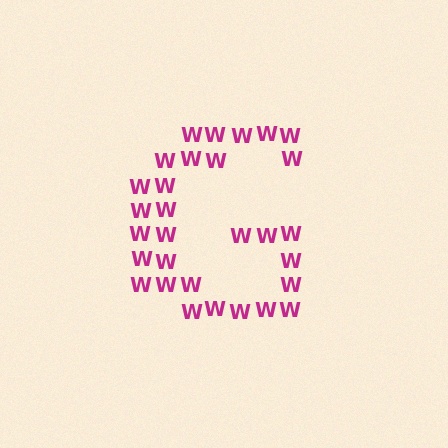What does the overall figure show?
The overall figure shows the letter G.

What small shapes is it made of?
It is made of small letter W's.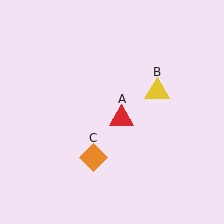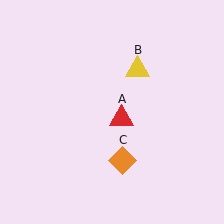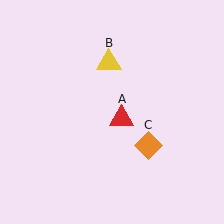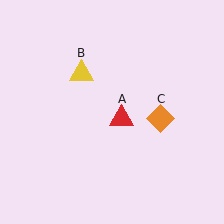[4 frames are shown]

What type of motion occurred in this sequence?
The yellow triangle (object B), orange diamond (object C) rotated counterclockwise around the center of the scene.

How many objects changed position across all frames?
2 objects changed position: yellow triangle (object B), orange diamond (object C).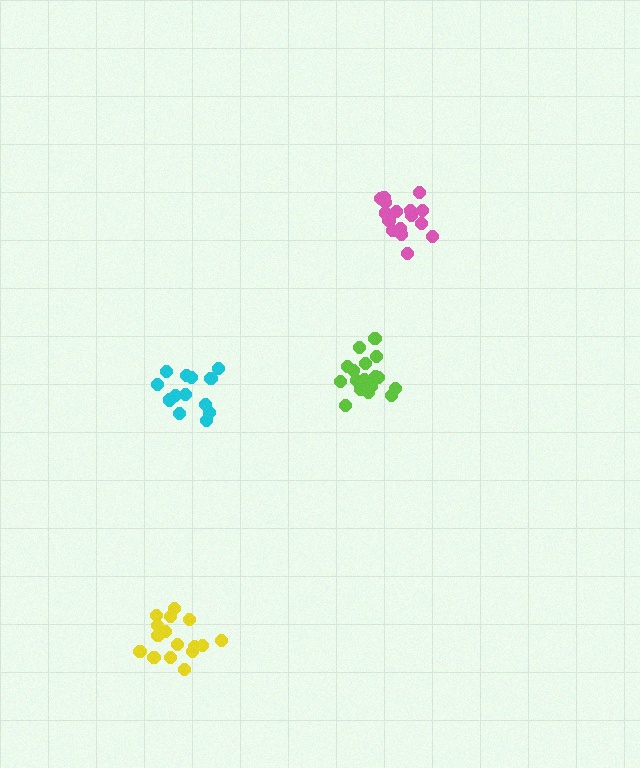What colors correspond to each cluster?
The clusters are colored: yellow, pink, lime, cyan.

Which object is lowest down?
The yellow cluster is bottommost.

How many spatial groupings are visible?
There are 4 spatial groupings.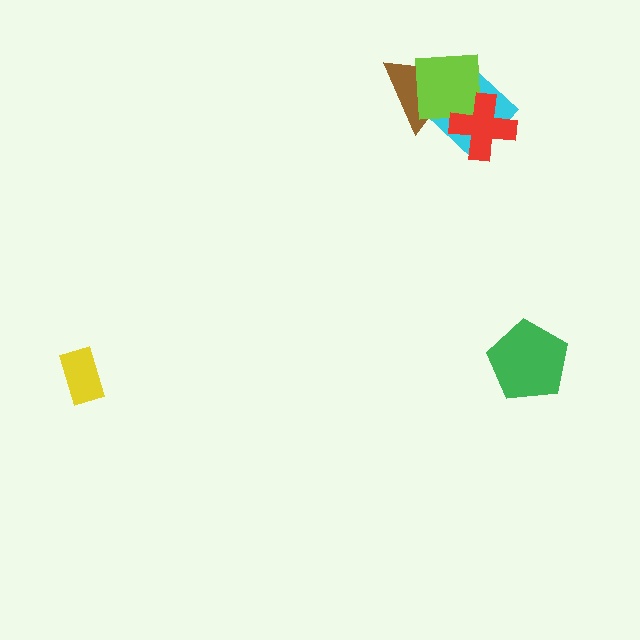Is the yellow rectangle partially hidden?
No, no other shape covers it.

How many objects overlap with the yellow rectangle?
0 objects overlap with the yellow rectangle.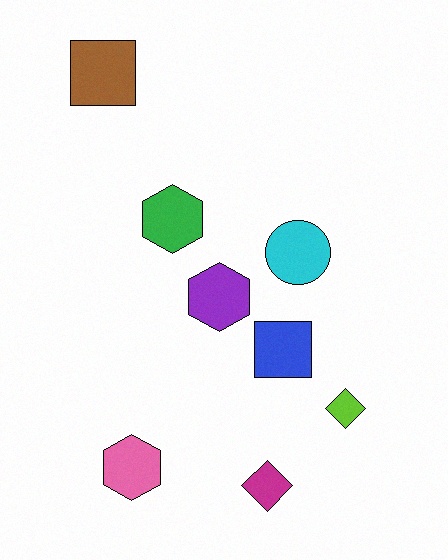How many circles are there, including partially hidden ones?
There is 1 circle.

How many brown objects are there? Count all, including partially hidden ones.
There is 1 brown object.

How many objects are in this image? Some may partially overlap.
There are 8 objects.